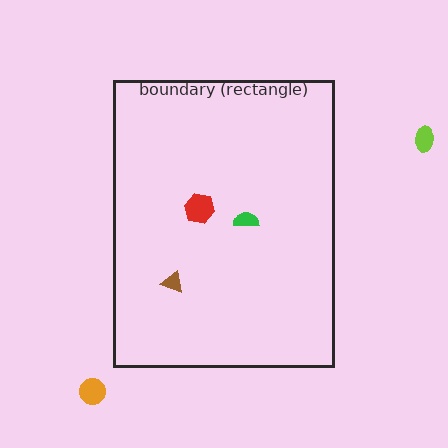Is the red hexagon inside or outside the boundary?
Inside.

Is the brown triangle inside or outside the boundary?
Inside.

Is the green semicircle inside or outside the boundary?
Inside.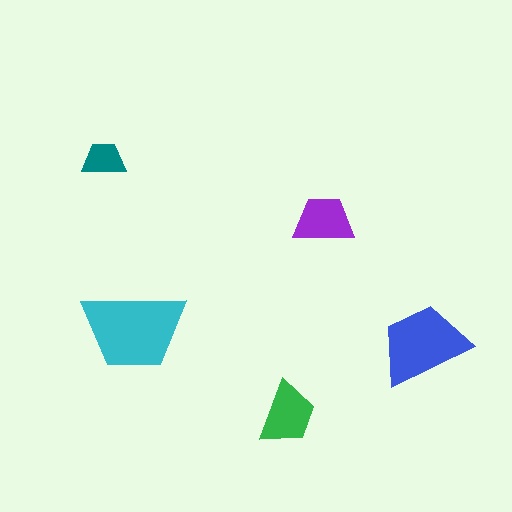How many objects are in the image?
There are 5 objects in the image.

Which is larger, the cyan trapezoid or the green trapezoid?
The cyan one.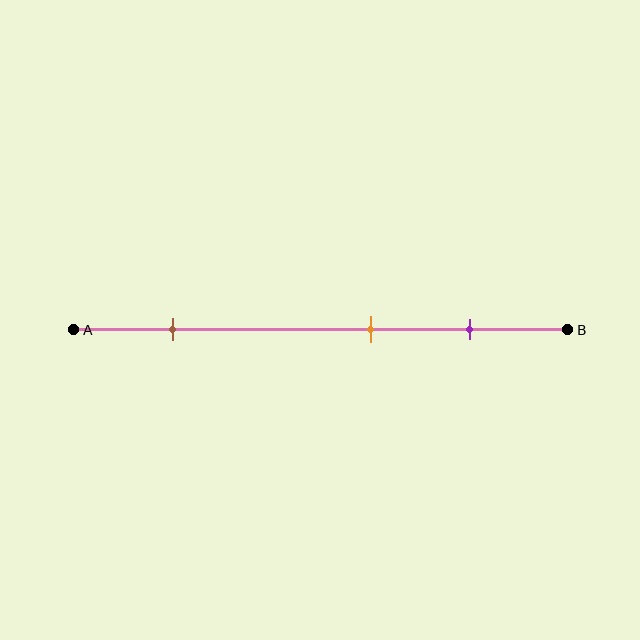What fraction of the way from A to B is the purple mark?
The purple mark is approximately 80% (0.8) of the way from A to B.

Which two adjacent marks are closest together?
The orange and purple marks are the closest adjacent pair.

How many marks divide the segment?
There are 3 marks dividing the segment.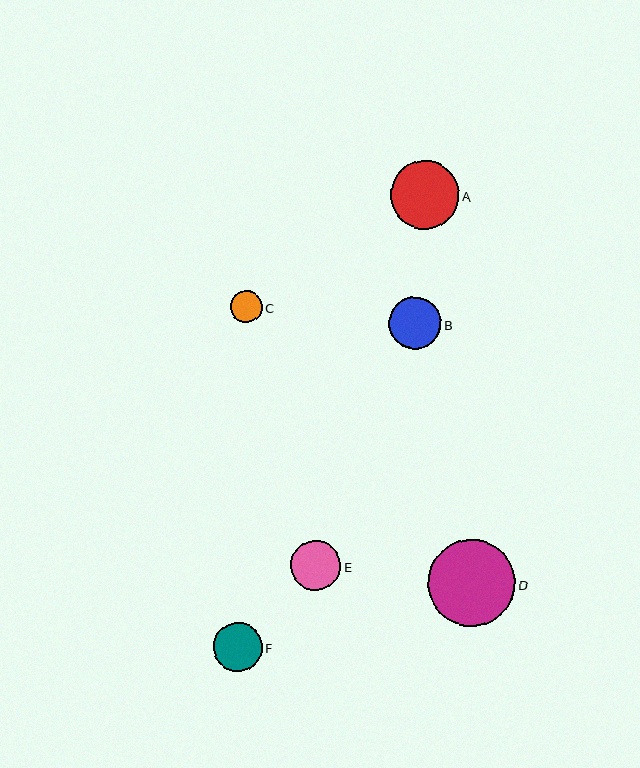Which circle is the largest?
Circle D is the largest with a size of approximately 87 pixels.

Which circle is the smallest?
Circle C is the smallest with a size of approximately 32 pixels.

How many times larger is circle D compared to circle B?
Circle D is approximately 1.7 times the size of circle B.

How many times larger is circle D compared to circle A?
Circle D is approximately 1.3 times the size of circle A.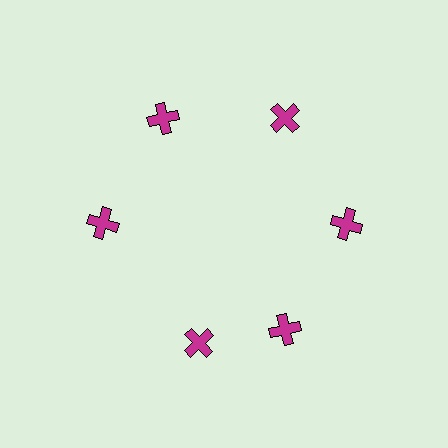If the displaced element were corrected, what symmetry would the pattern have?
It would have 6-fold rotational symmetry — the pattern would map onto itself every 60 degrees.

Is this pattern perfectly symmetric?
No. The 6 magenta crosses are arranged in a ring, but one element near the 7 o'clock position is rotated out of alignment along the ring, breaking the 6-fold rotational symmetry.